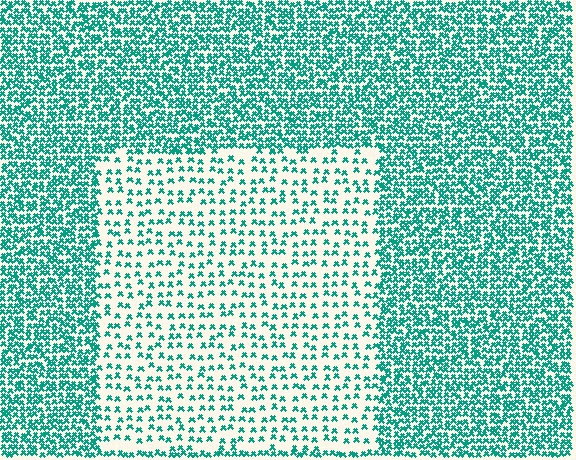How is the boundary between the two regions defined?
The boundary is defined by a change in element density (approximately 2.6x ratio). All elements are the same color, size, and shape.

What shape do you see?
I see a rectangle.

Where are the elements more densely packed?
The elements are more densely packed outside the rectangle boundary.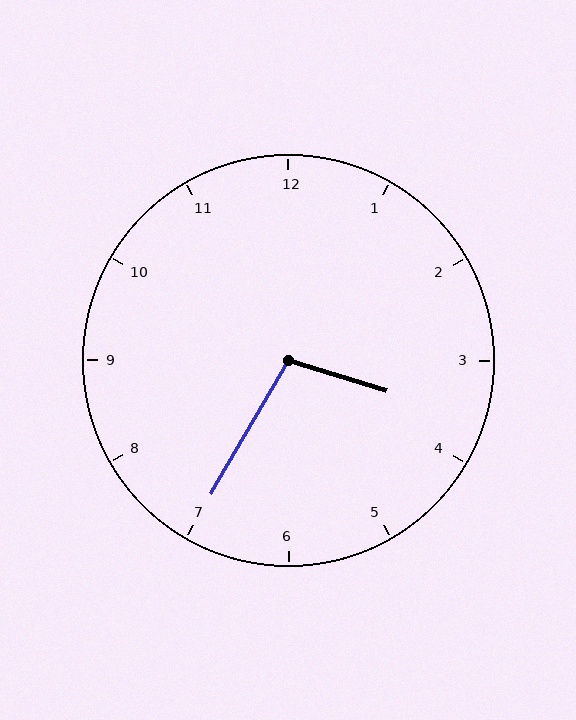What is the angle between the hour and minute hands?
Approximately 102 degrees.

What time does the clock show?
3:35.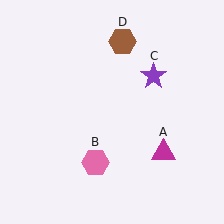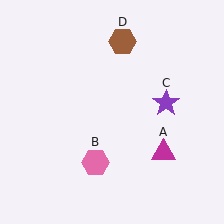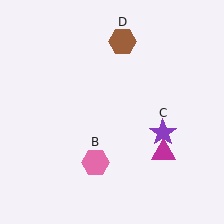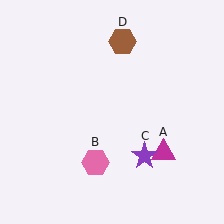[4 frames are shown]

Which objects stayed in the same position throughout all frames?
Magenta triangle (object A) and pink hexagon (object B) and brown hexagon (object D) remained stationary.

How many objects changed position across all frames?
1 object changed position: purple star (object C).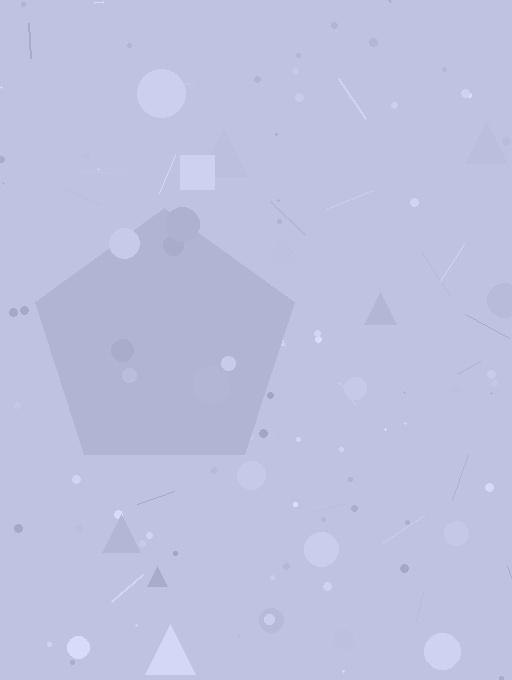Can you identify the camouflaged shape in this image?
The camouflaged shape is a pentagon.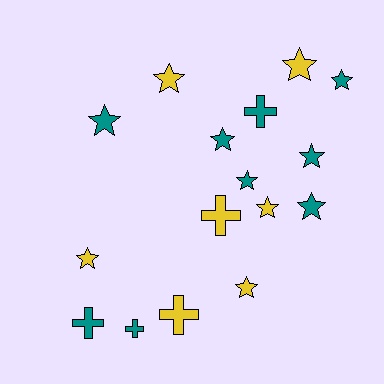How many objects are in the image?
There are 16 objects.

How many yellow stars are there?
There are 5 yellow stars.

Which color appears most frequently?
Teal, with 9 objects.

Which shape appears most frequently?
Star, with 11 objects.